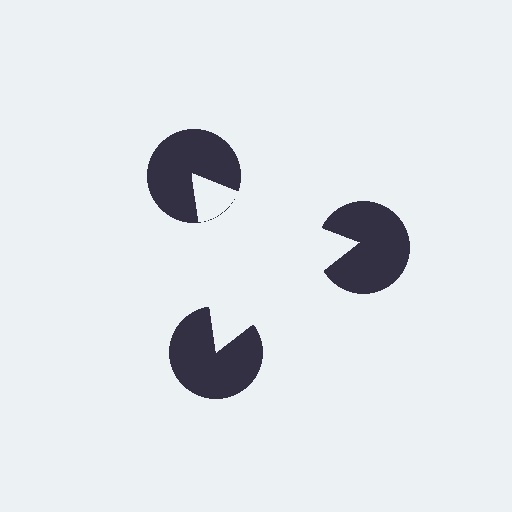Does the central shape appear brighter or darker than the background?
It typically appears slightly brighter than the background, even though no actual brightness change is drawn.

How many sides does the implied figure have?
3 sides.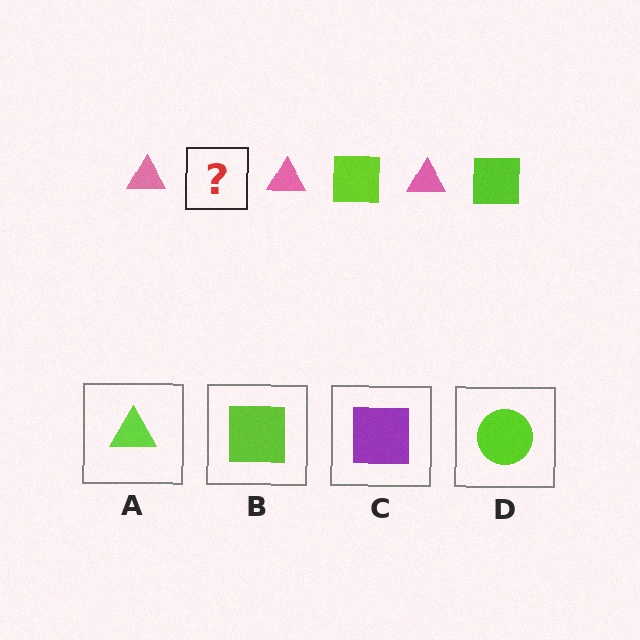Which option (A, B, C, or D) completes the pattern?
B.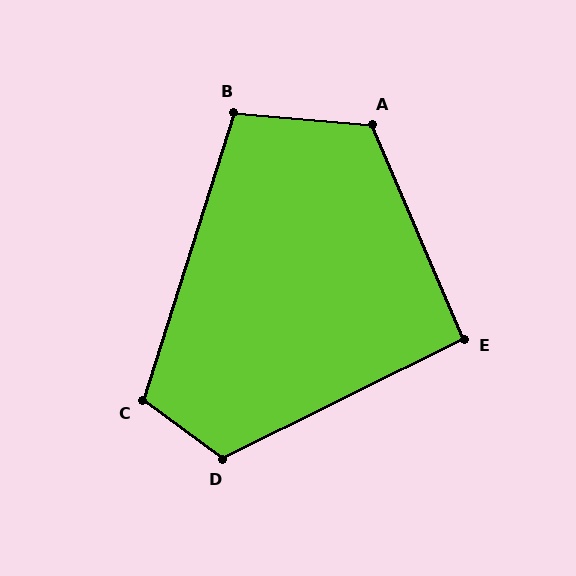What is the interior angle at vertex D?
Approximately 117 degrees (obtuse).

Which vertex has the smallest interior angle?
E, at approximately 93 degrees.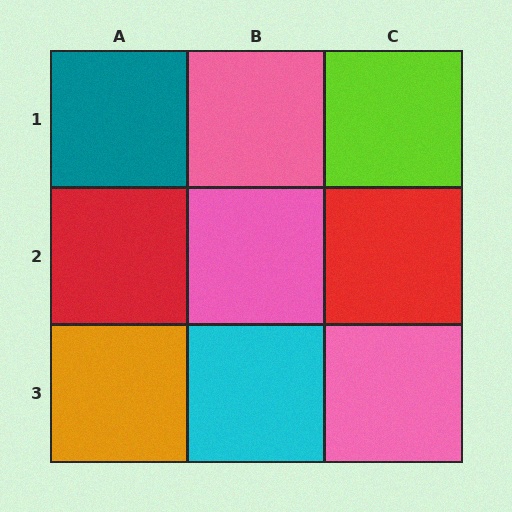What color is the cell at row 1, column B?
Pink.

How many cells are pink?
3 cells are pink.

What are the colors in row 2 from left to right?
Red, pink, red.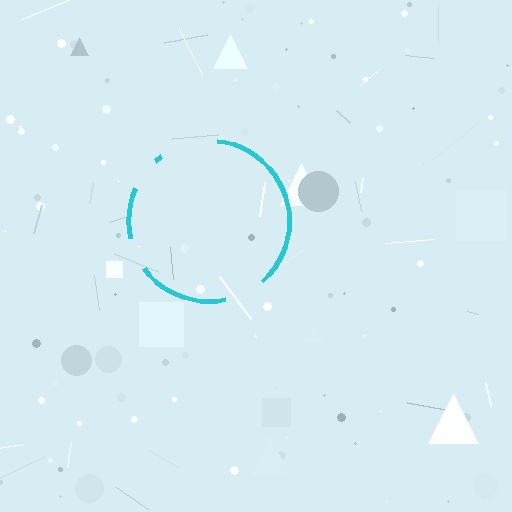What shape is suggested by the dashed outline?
The dashed outline suggests a circle.